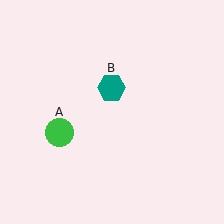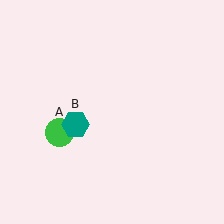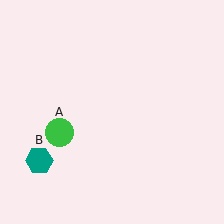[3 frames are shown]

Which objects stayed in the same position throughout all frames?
Green circle (object A) remained stationary.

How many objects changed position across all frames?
1 object changed position: teal hexagon (object B).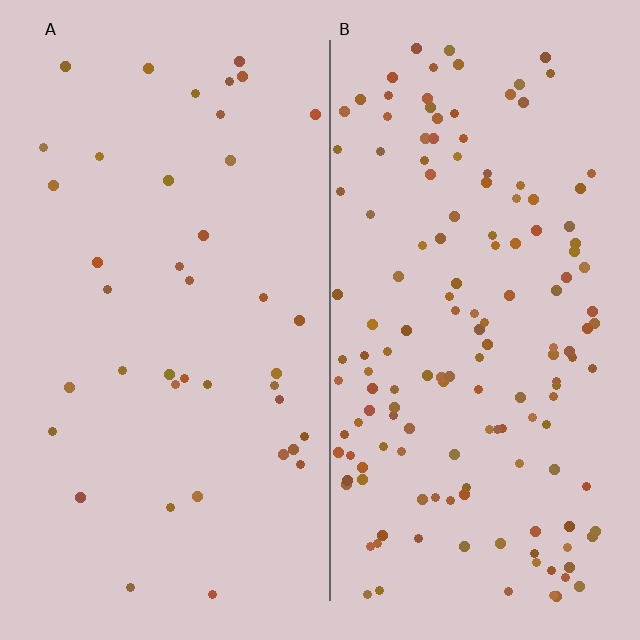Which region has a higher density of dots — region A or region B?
B (the right).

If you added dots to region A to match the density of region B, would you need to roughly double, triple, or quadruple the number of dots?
Approximately quadruple.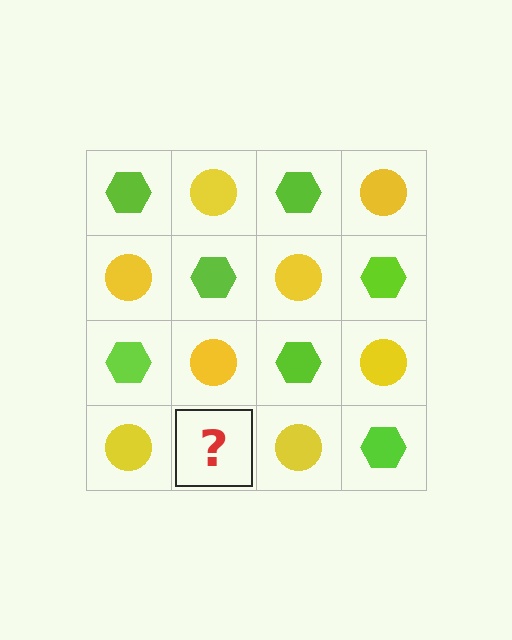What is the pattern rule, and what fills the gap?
The rule is that it alternates lime hexagon and yellow circle in a checkerboard pattern. The gap should be filled with a lime hexagon.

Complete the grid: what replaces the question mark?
The question mark should be replaced with a lime hexagon.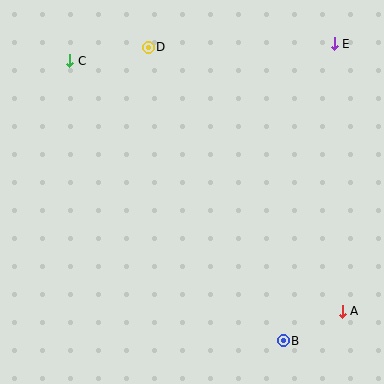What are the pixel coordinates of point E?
Point E is at (334, 44).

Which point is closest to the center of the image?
Point D at (148, 47) is closest to the center.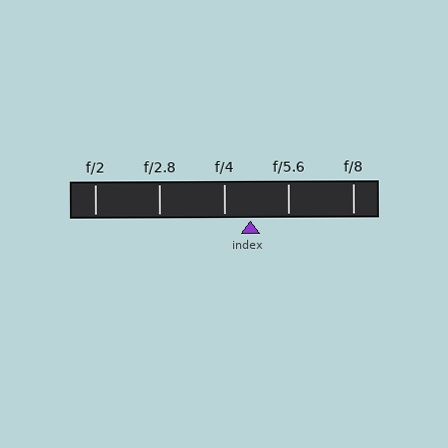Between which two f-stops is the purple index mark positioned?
The index mark is between f/4 and f/5.6.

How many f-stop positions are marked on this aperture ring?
There are 5 f-stop positions marked.